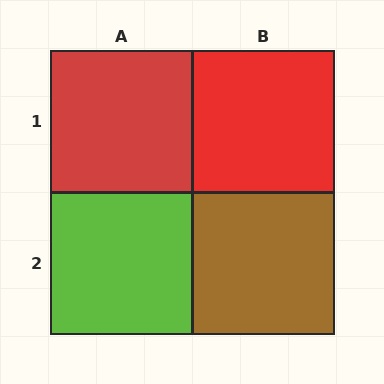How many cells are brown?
1 cell is brown.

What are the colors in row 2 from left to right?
Lime, brown.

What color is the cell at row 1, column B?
Red.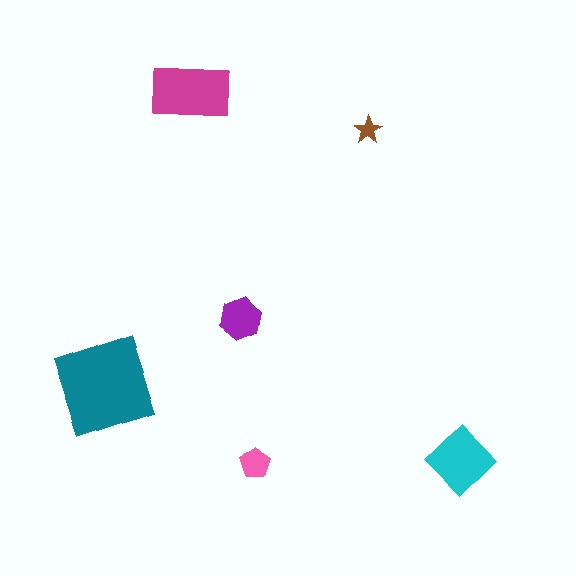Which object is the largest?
The teal square.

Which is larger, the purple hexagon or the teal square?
The teal square.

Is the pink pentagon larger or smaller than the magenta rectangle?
Smaller.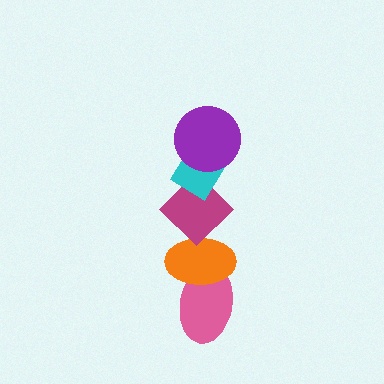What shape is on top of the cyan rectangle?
The purple circle is on top of the cyan rectangle.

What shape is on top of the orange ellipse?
The magenta diamond is on top of the orange ellipse.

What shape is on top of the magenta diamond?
The cyan rectangle is on top of the magenta diamond.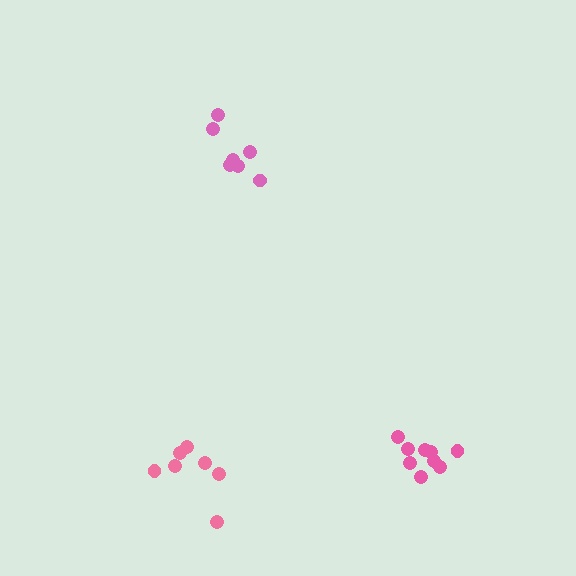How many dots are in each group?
Group 1: 9 dots, Group 2: 7 dots, Group 3: 7 dots (23 total).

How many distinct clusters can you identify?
There are 3 distinct clusters.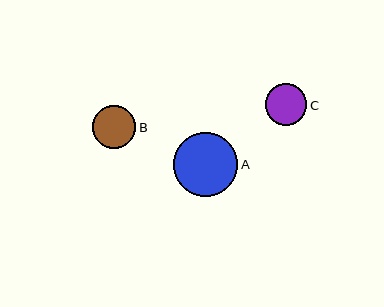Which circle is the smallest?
Circle C is the smallest with a size of approximately 41 pixels.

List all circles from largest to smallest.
From largest to smallest: A, B, C.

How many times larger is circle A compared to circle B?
Circle A is approximately 1.5 times the size of circle B.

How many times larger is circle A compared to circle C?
Circle A is approximately 1.6 times the size of circle C.